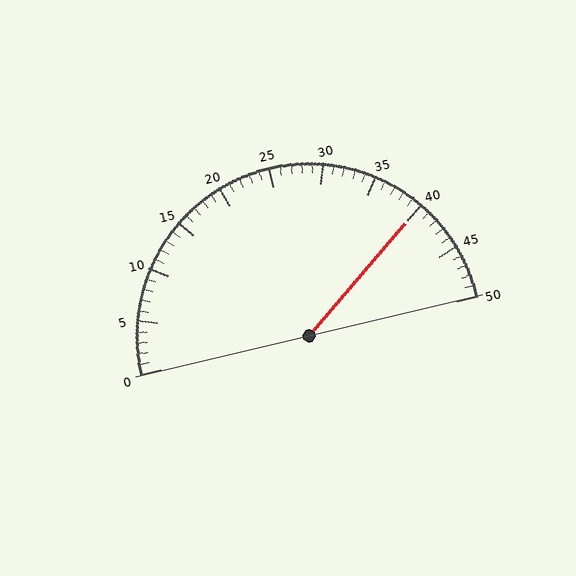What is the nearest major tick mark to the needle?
The nearest major tick mark is 40.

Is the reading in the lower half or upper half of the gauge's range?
The reading is in the upper half of the range (0 to 50).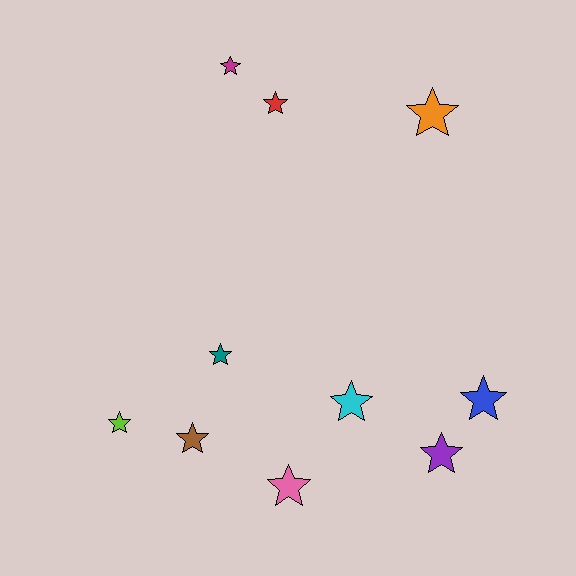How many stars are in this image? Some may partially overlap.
There are 10 stars.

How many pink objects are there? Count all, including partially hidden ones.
There is 1 pink object.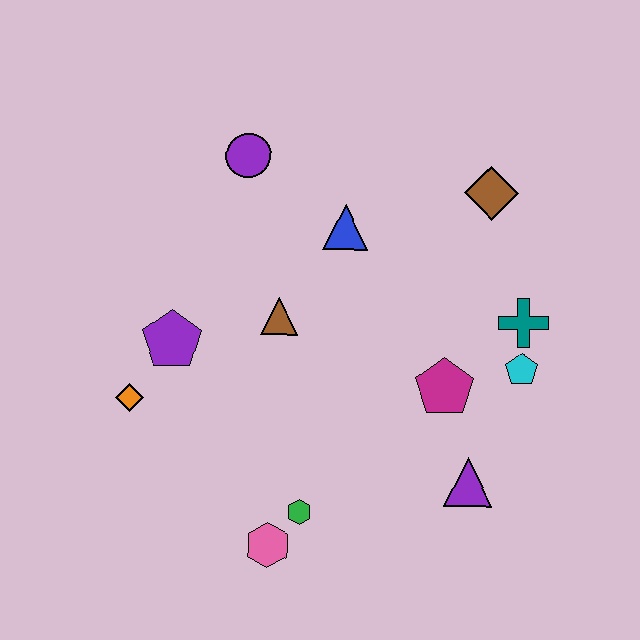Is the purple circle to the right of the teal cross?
No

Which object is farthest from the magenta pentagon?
The orange diamond is farthest from the magenta pentagon.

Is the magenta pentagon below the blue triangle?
Yes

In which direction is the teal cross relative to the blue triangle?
The teal cross is to the right of the blue triangle.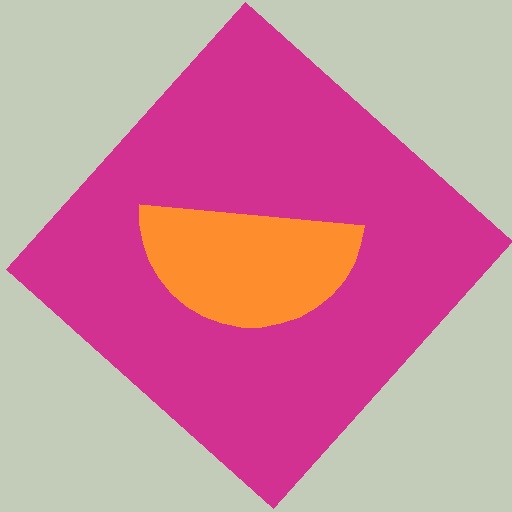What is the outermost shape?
The magenta diamond.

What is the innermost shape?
The orange semicircle.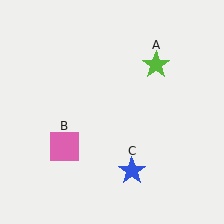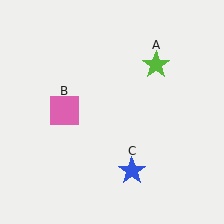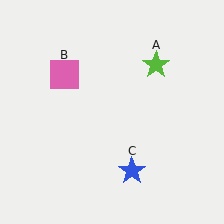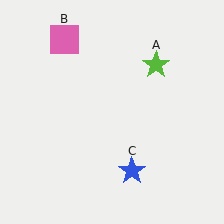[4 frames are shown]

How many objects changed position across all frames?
1 object changed position: pink square (object B).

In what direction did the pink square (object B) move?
The pink square (object B) moved up.